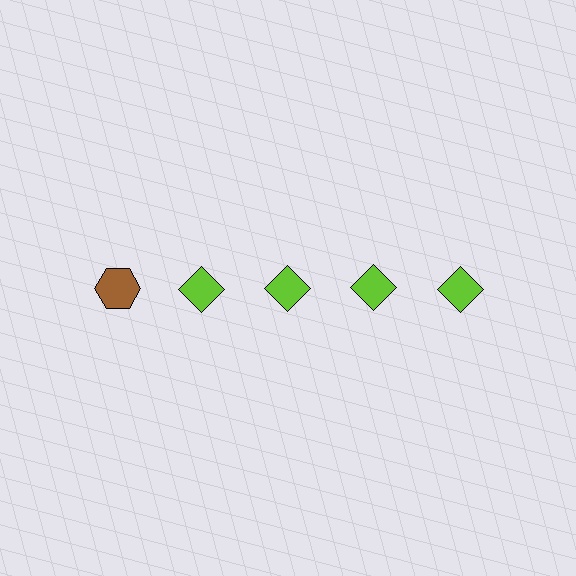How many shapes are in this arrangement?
There are 5 shapes arranged in a grid pattern.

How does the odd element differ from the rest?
It differs in both color (brown instead of lime) and shape (hexagon instead of diamond).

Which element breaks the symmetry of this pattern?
The brown hexagon in the top row, leftmost column breaks the symmetry. All other shapes are lime diamonds.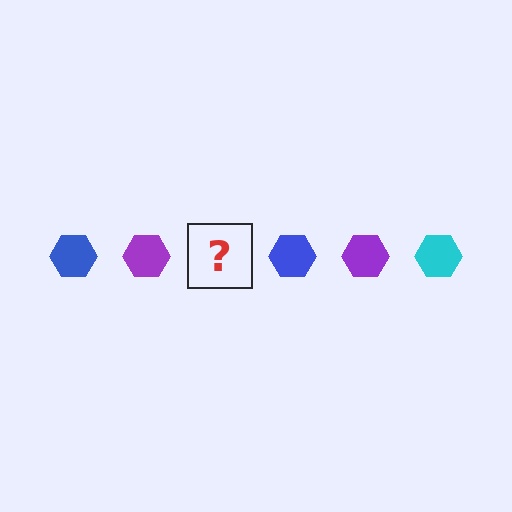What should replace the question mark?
The question mark should be replaced with a cyan hexagon.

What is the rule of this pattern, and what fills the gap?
The rule is that the pattern cycles through blue, purple, cyan hexagons. The gap should be filled with a cyan hexagon.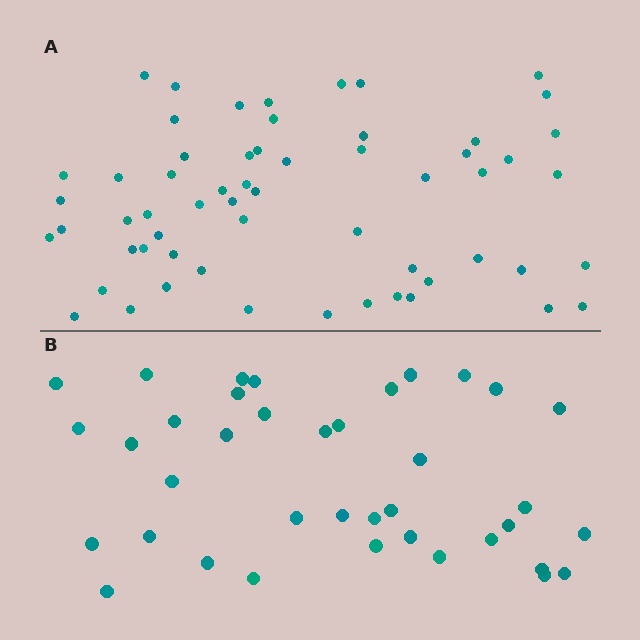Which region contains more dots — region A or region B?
Region A (the top region) has more dots.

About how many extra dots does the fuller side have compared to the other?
Region A has approximately 20 more dots than region B.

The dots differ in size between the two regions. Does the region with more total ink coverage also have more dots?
No. Region B has more total ink coverage because its dots are larger, but region A actually contains more individual dots. Total area can be misleading — the number of items is what matters here.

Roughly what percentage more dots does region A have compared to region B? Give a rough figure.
About 55% more.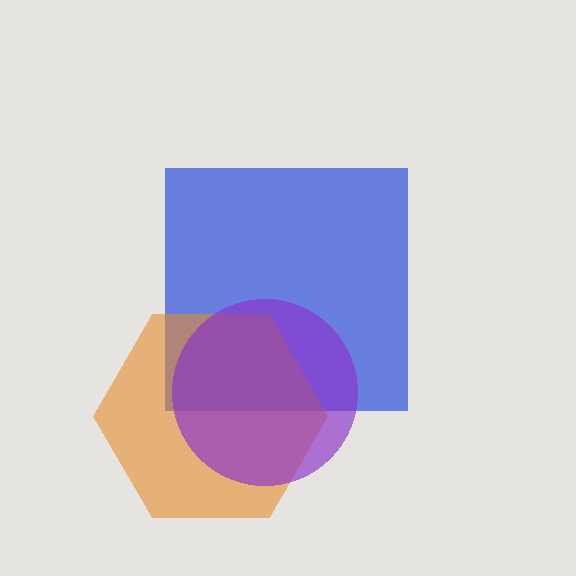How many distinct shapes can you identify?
There are 3 distinct shapes: a blue square, an orange hexagon, a purple circle.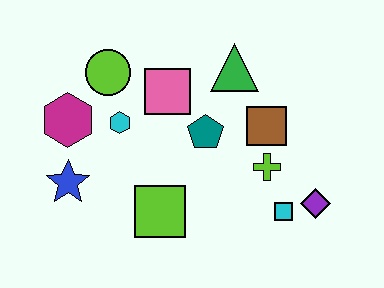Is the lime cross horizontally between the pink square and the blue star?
No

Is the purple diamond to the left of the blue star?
No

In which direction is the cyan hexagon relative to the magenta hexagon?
The cyan hexagon is to the right of the magenta hexagon.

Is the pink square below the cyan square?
No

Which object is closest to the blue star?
The magenta hexagon is closest to the blue star.